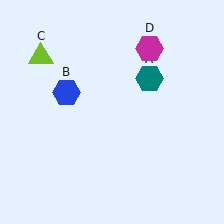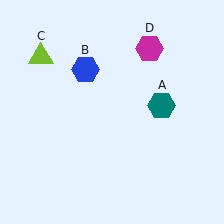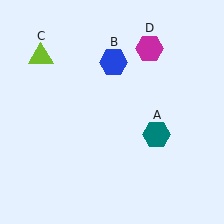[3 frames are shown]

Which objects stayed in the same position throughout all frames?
Lime triangle (object C) and magenta hexagon (object D) remained stationary.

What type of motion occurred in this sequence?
The teal hexagon (object A), blue hexagon (object B) rotated clockwise around the center of the scene.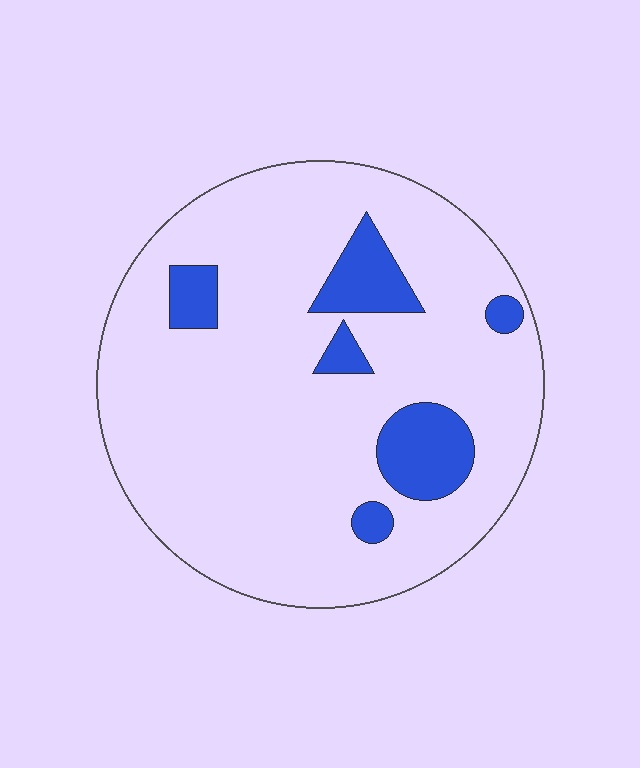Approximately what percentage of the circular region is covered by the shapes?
Approximately 15%.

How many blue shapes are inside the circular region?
6.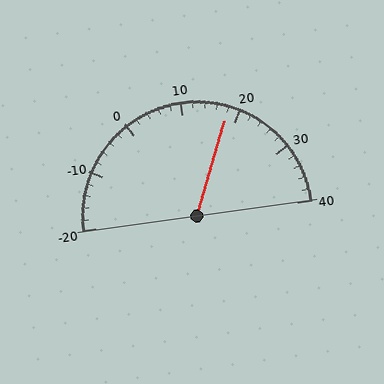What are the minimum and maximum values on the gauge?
The gauge ranges from -20 to 40.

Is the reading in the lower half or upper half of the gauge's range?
The reading is in the upper half of the range (-20 to 40).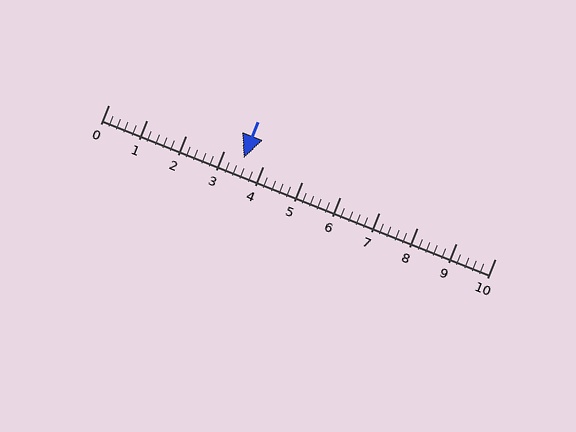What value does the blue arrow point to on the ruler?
The blue arrow points to approximately 3.5.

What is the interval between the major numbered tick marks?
The major tick marks are spaced 1 units apart.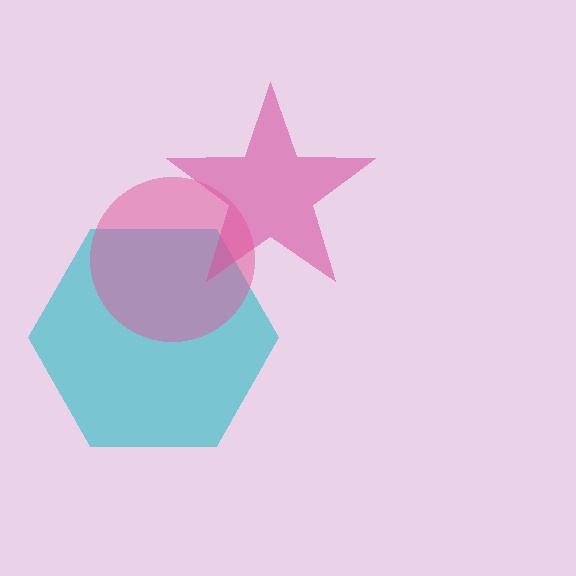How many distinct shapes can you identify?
There are 3 distinct shapes: a cyan hexagon, a magenta star, a pink circle.